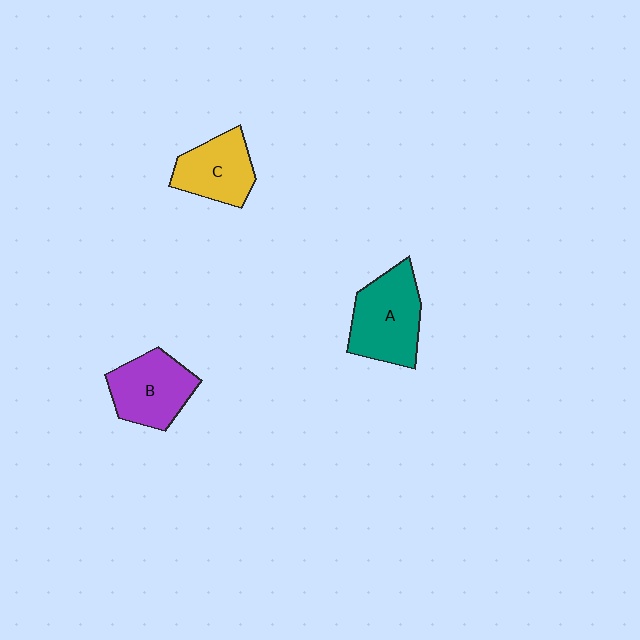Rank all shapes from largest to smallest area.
From largest to smallest: A (teal), B (purple), C (yellow).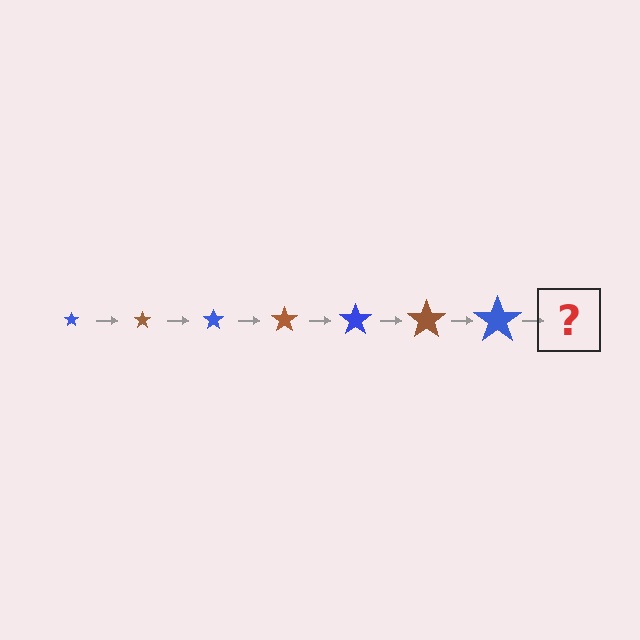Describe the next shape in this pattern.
It should be a brown star, larger than the previous one.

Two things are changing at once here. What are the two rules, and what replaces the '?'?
The two rules are that the star grows larger each step and the color cycles through blue and brown. The '?' should be a brown star, larger than the previous one.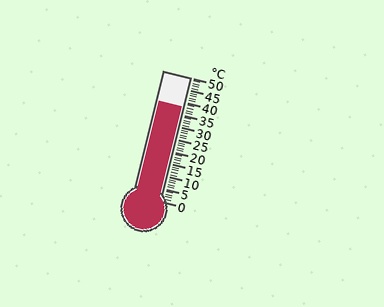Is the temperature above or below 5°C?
The temperature is above 5°C.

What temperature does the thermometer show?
The thermometer shows approximately 38°C.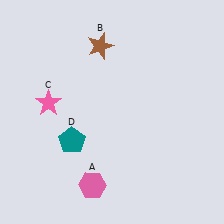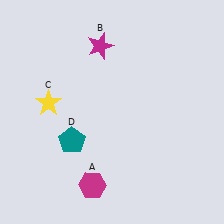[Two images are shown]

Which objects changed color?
A changed from pink to magenta. B changed from brown to magenta. C changed from pink to yellow.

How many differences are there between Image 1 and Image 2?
There are 3 differences between the two images.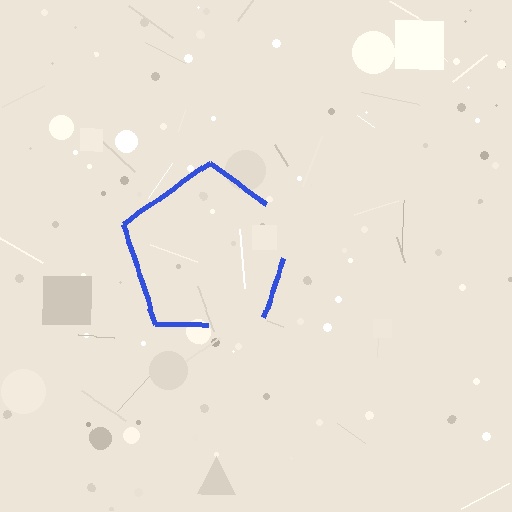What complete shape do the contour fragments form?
The contour fragments form a pentagon.